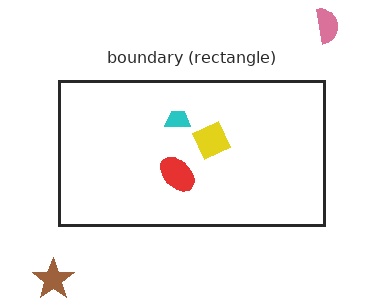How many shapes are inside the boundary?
3 inside, 2 outside.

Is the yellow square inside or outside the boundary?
Inside.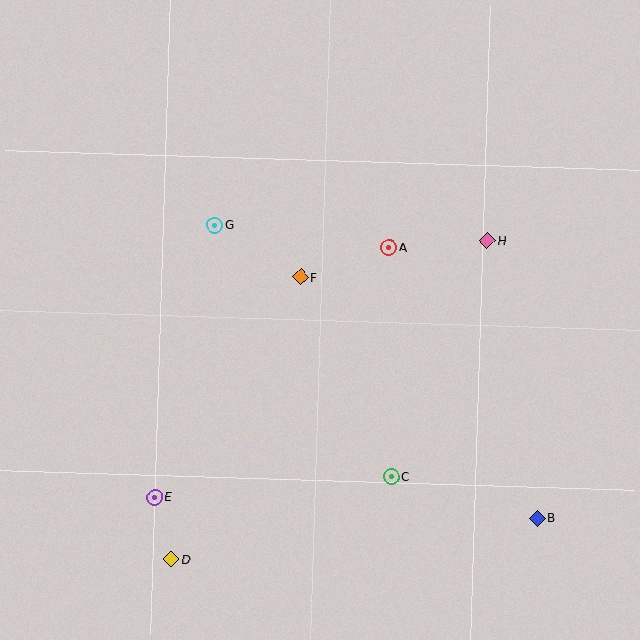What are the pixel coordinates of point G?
Point G is at (214, 225).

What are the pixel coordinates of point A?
Point A is at (389, 247).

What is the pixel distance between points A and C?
The distance between A and C is 229 pixels.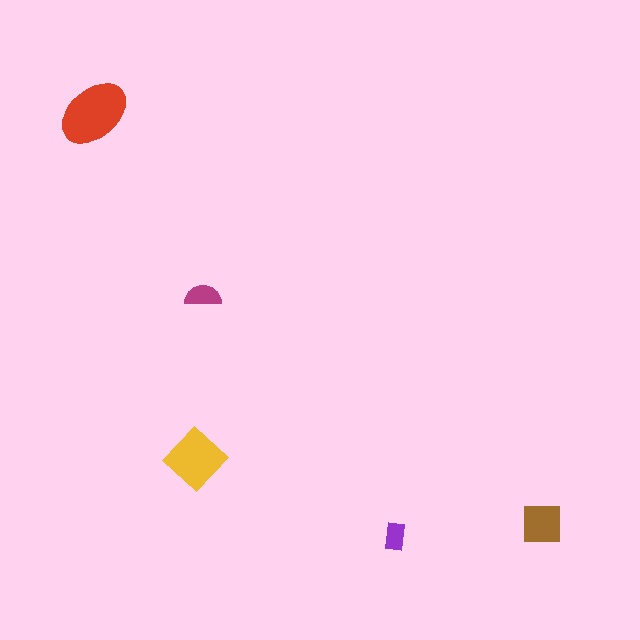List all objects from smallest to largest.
The purple rectangle, the magenta semicircle, the brown square, the yellow diamond, the red ellipse.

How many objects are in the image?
There are 5 objects in the image.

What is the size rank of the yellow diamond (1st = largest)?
2nd.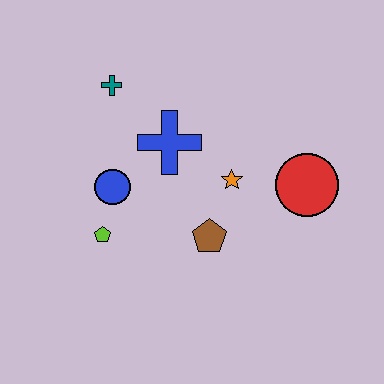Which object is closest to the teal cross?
The blue cross is closest to the teal cross.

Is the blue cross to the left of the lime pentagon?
No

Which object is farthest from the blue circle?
The red circle is farthest from the blue circle.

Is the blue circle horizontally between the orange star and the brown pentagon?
No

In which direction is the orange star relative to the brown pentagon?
The orange star is above the brown pentagon.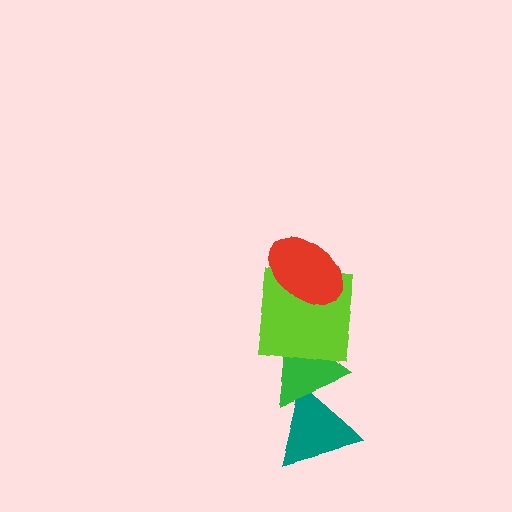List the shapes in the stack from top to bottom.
From top to bottom: the red ellipse, the lime square, the green triangle, the teal triangle.